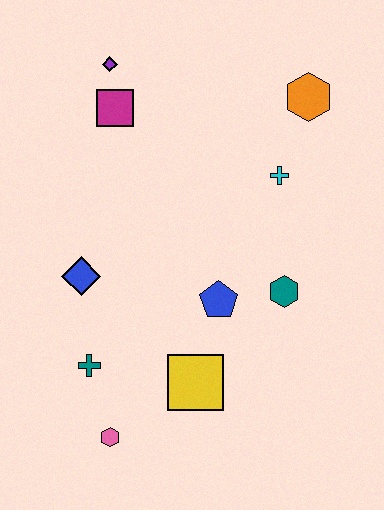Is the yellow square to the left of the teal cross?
No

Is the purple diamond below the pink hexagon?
No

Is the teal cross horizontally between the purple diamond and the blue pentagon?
No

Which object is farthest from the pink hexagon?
The orange hexagon is farthest from the pink hexagon.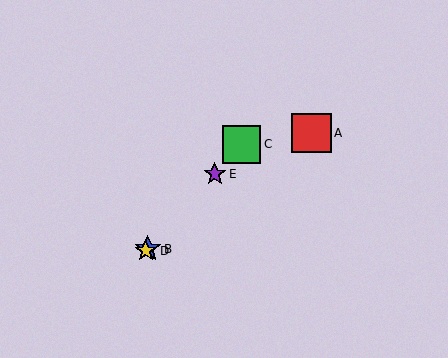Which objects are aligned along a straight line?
Objects B, C, D, E are aligned along a straight line.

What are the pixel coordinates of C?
Object C is at (242, 144).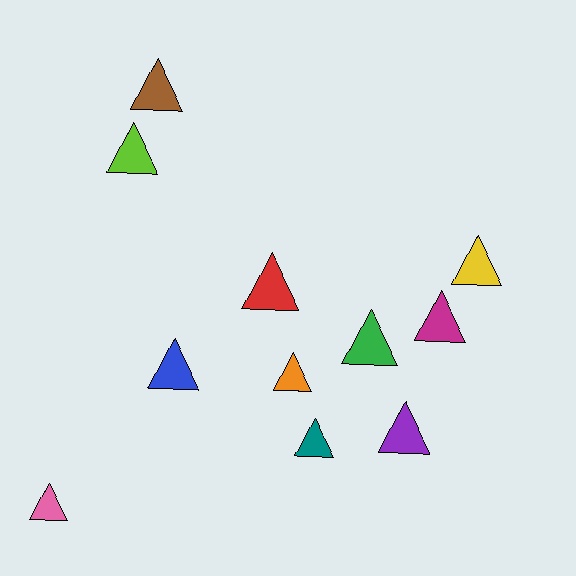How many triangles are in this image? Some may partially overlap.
There are 11 triangles.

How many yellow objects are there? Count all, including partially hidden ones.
There is 1 yellow object.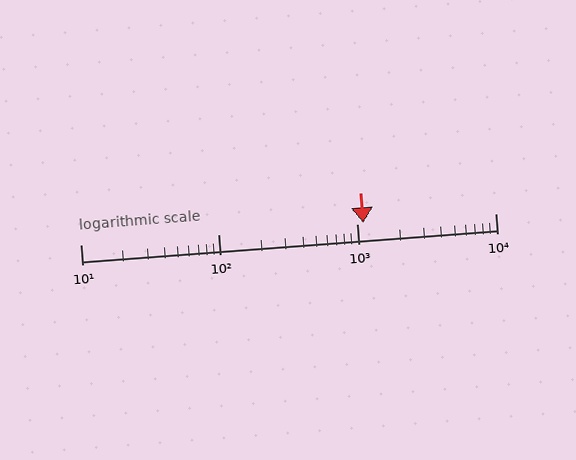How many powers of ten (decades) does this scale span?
The scale spans 3 decades, from 10 to 10000.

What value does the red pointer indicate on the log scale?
The pointer indicates approximately 1100.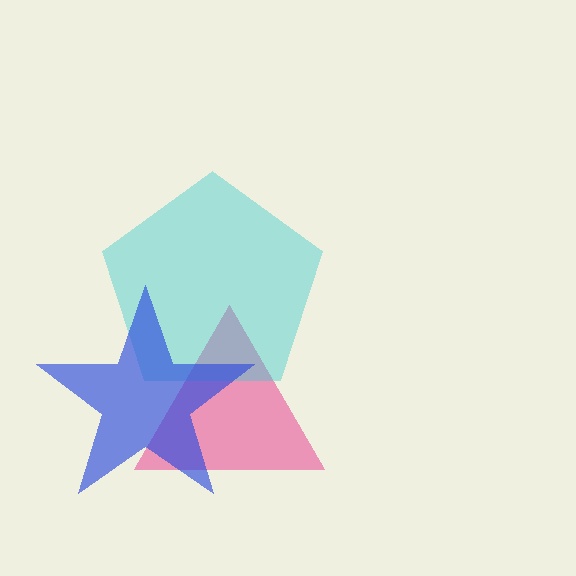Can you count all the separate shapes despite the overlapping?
Yes, there are 3 separate shapes.